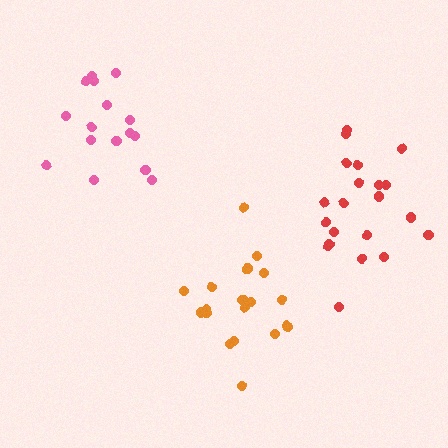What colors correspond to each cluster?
The clusters are colored: red, orange, pink.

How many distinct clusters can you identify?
There are 3 distinct clusters.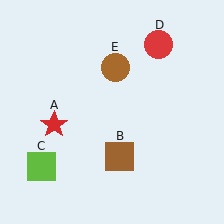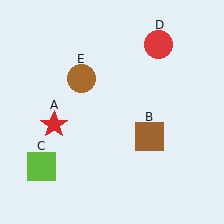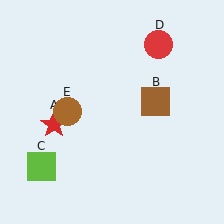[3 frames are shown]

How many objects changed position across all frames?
2 objects changed position: brown square (object B), brown circle (object E).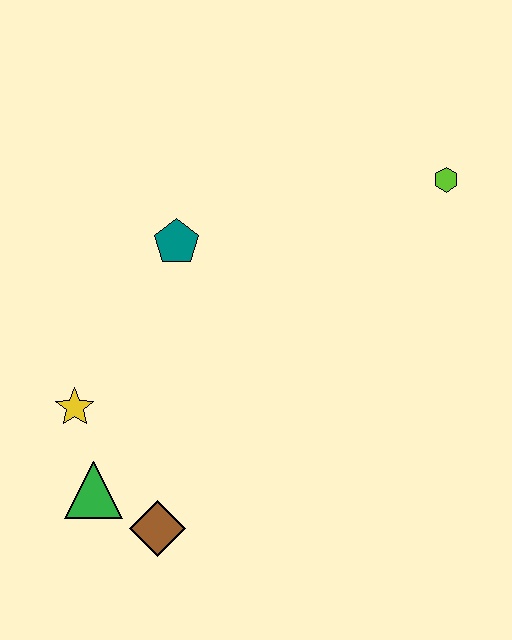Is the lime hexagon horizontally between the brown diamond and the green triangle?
No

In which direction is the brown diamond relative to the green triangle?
The brown diamond is to the right of the green triangle.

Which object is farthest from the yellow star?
The lime hexagon is farthest from the yellow star.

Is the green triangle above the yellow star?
No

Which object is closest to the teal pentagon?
The yellow star is closest to the teal pentagon.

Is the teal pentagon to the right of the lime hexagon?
No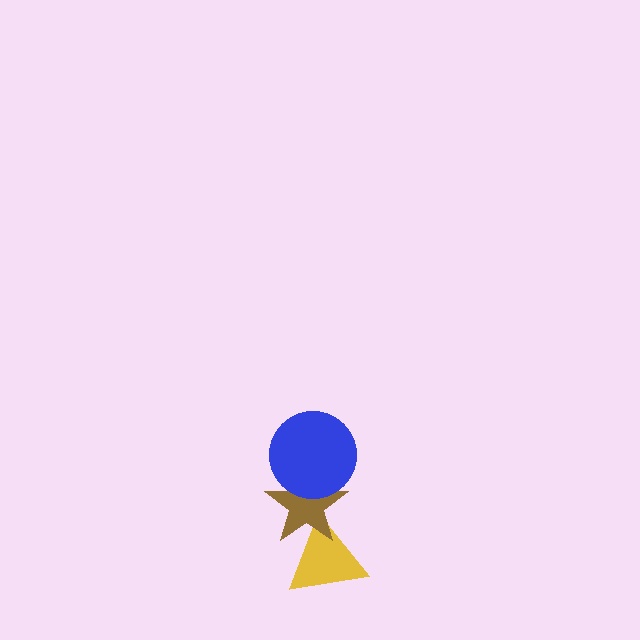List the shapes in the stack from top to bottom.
From top to bottom: the blue circle, the brown star, the yellow triangle.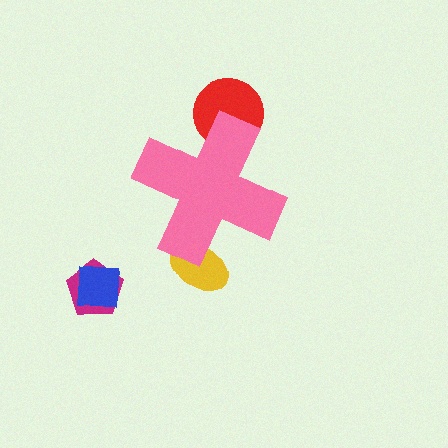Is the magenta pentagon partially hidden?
No, the magenta pentagon is fully visible.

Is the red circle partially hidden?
Yes, the red circle is partially hidden behind the pink cross.